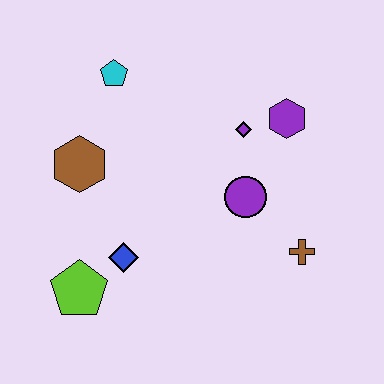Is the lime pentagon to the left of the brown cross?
Yes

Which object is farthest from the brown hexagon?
The brown cross is farthest from the brown hexagon.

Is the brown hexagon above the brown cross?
Yes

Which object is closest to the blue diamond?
The lime pentagon is closest to the blue diamond.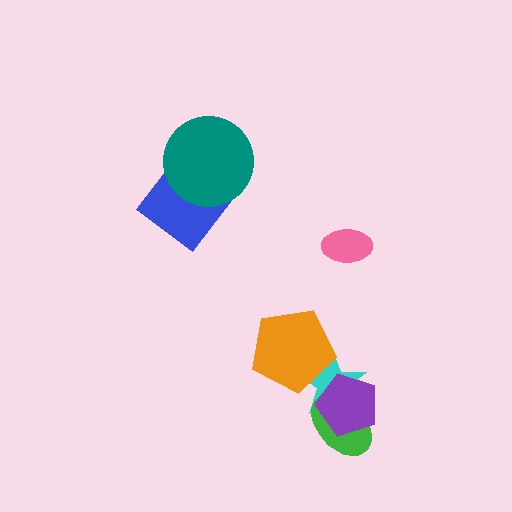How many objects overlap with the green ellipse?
2 objects overlap with the green ellipse.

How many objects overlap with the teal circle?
1 object overlaps with the teal circle.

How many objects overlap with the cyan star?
3 objects overlap with the cyan star.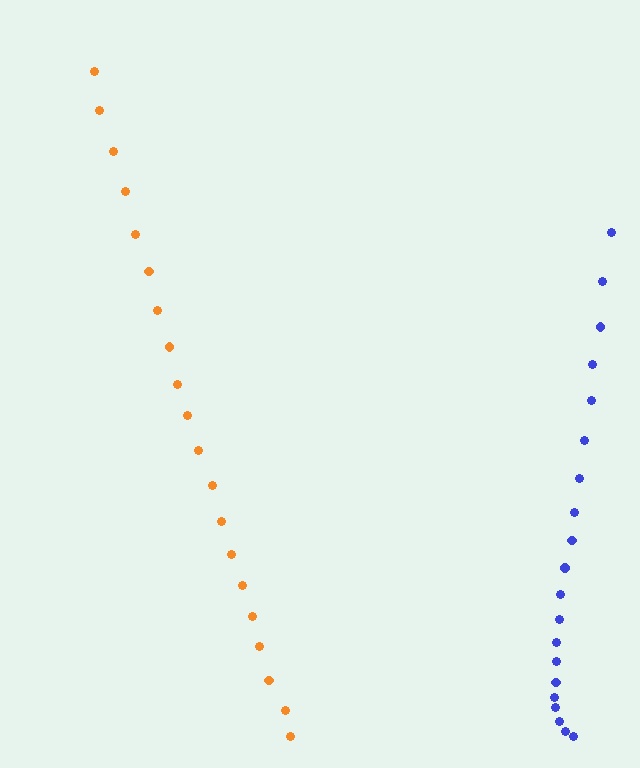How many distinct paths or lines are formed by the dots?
There are 2 distinct paths.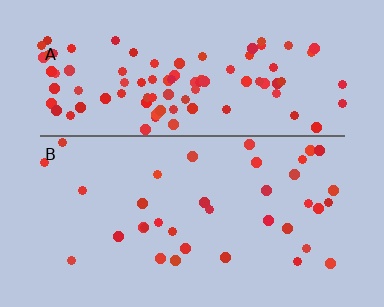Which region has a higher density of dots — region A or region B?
A (the top).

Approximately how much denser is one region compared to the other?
Approximately 2.7× — region A over region B.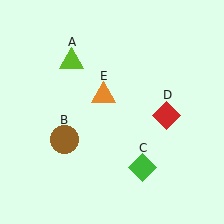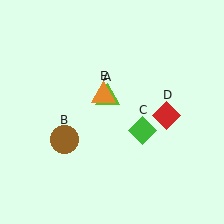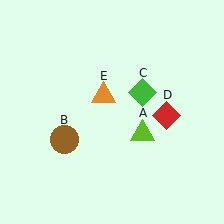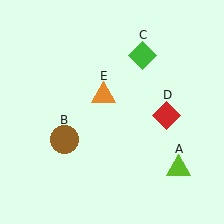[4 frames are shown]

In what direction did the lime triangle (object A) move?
The lime triangle (object A) moved down and to the right.